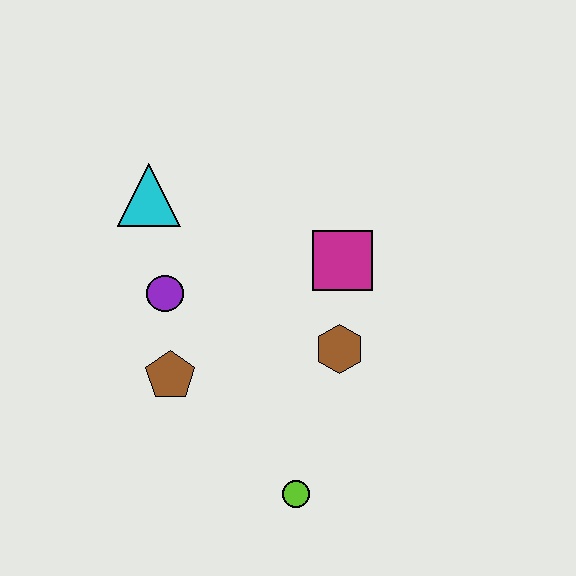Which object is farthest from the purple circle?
The lime circle is farthest from the purple circle.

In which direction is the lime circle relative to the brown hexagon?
The lime circle is below the brown hexagon.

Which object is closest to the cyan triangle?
The purple circle is closest to the cyan triangle.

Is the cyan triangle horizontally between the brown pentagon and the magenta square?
No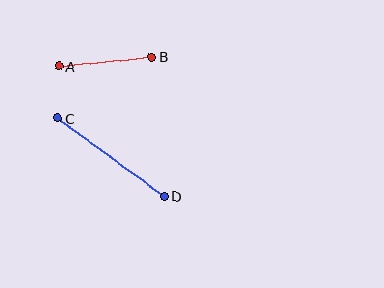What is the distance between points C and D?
The distance is approximately 132 pixels.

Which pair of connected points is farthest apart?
Points C and D are farthest apart.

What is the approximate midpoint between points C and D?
The midpoint is at approximately (111, 157) pixels.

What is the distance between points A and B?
The distance is approximately 93 pixels.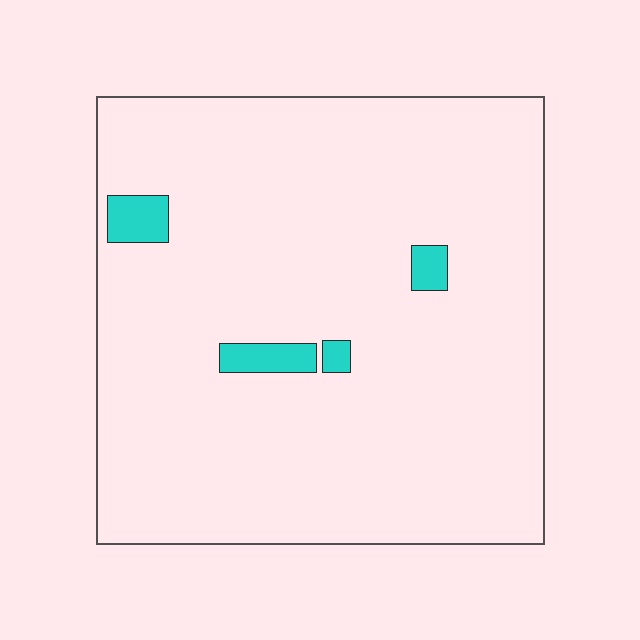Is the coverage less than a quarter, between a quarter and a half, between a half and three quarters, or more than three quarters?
Less than a quarter.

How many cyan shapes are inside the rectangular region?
4.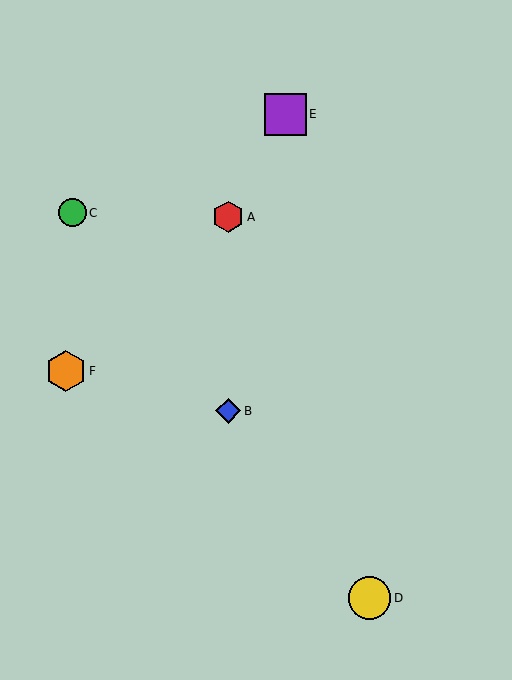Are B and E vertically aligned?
No, B is at x≈228 and E is at x≈285.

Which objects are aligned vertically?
Objects A, B are aligned vertically.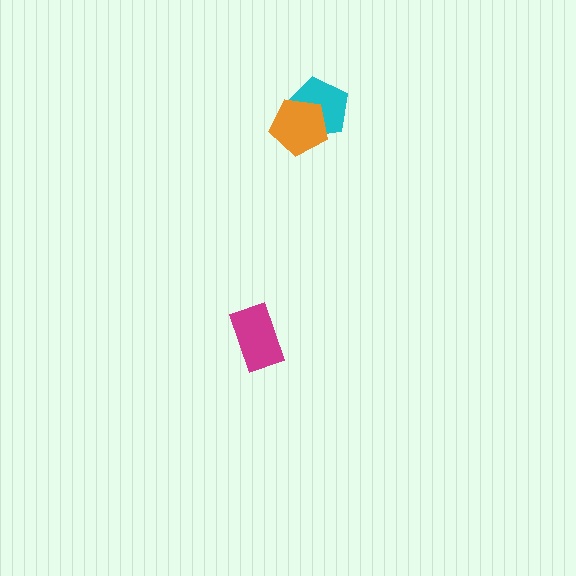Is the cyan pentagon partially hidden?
Yes, it is partially covered by another shape.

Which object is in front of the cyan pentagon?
The orange pentagon is in front of the cyan pentagon.